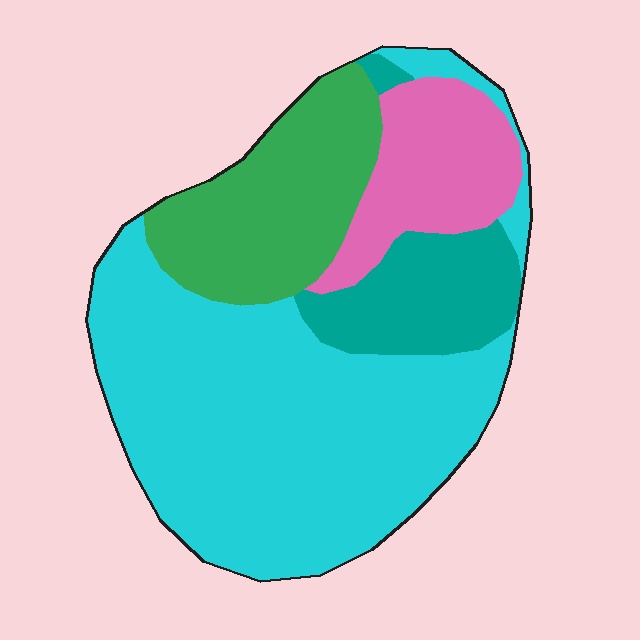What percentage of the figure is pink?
Pink covers around 15% of the figure.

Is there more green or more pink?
Green.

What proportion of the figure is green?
Green covers around 20% of the figure.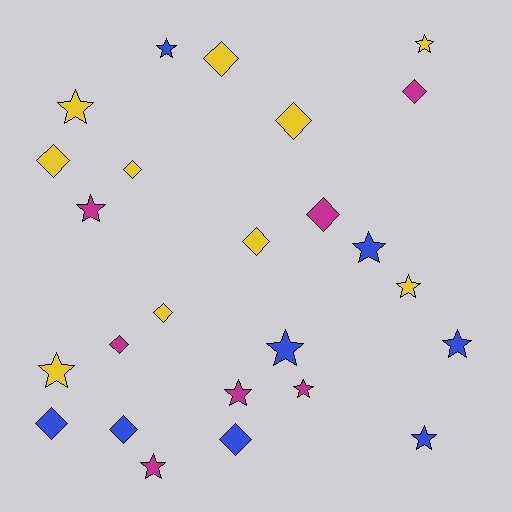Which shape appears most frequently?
Star, with 13 objects.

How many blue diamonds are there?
There are 3 blue diamonds.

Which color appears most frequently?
Yellow, with 10 objects.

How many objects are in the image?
There are 25 objects.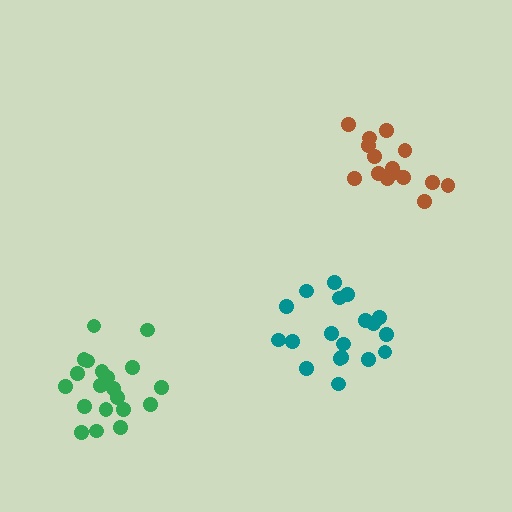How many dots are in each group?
Group 1: 20 dots, Group 2: 16 dots, Group 3: 19 dots (55 total).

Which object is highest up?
The brown cluster is topmost.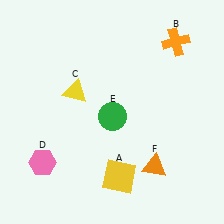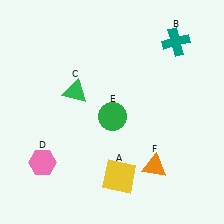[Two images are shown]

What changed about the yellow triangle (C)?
In Image 1, C is yellow. In Image 2, it changed to green.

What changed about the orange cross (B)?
In Image 1, B is orange. In Image 2, it changed to teal.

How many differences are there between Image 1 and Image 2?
There are 2 differences between the two images.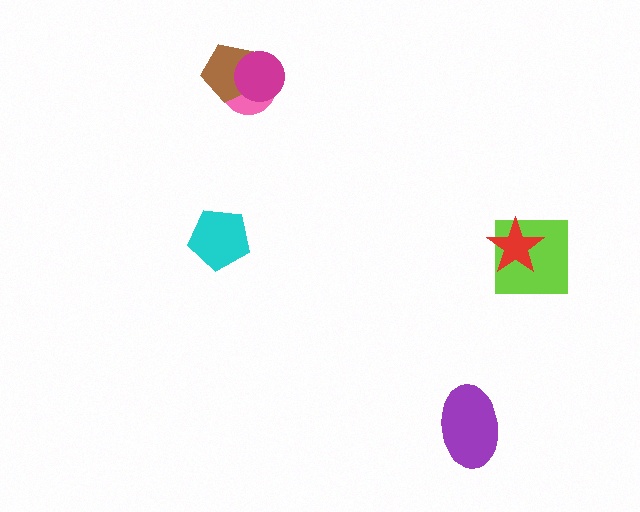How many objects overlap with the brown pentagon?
2 objects overlap with the brown pentagon.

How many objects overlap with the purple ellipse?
0 objects overlap with the purple ellipse.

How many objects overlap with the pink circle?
2 objects overlap with the pink circle.